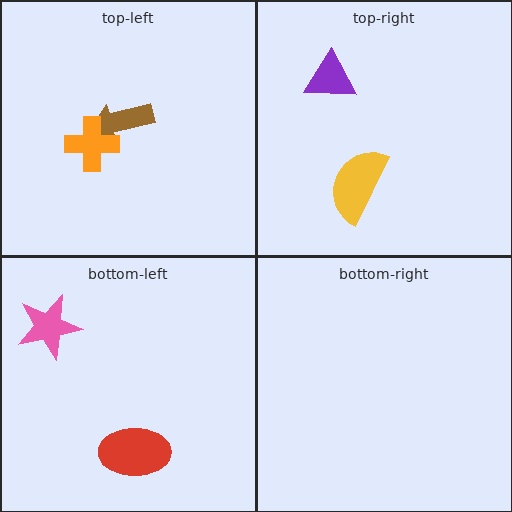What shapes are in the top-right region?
The yellow semicircle, the purple triangle.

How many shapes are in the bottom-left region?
2.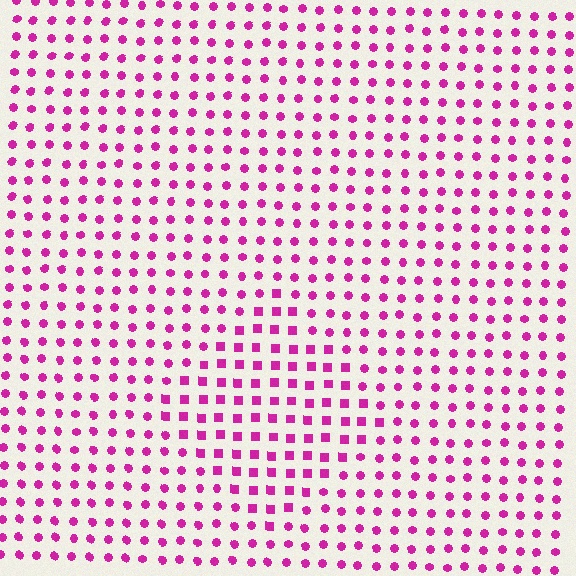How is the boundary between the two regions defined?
The boundary is defined by a change in element shape: squares inside vs. circles outside. All elements share the same color and spacing.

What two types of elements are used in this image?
The image uses squares inside the diamond region and circles outside it.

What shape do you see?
I see a diamond.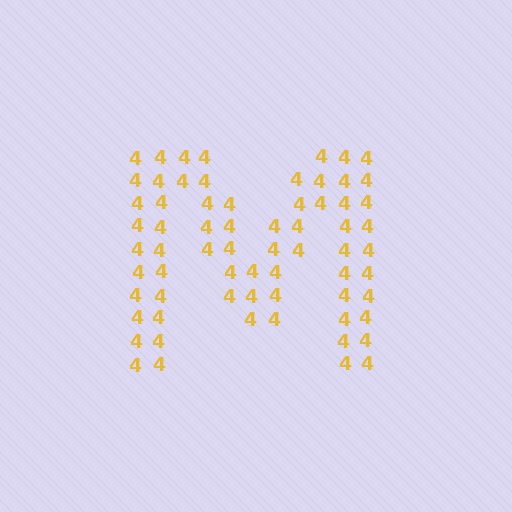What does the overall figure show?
The overall figure shows the letter M.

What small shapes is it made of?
It is made of small digit 4's.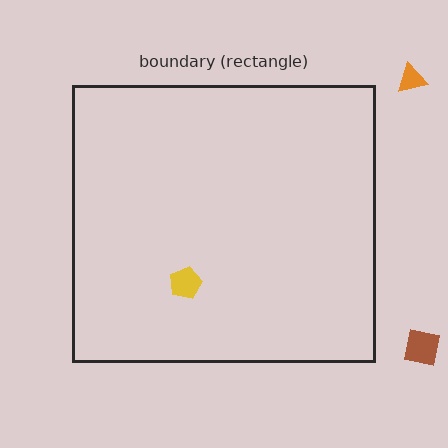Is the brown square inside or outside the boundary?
Outside.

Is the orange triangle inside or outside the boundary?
Outside.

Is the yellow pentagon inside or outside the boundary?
Inside.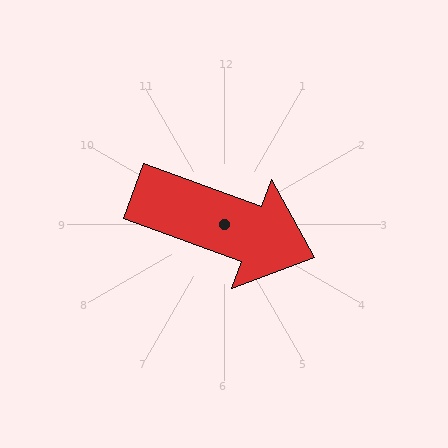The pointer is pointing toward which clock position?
Roughly 4 o'clock.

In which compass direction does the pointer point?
East.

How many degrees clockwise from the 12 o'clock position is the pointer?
Approximately 110 degrees.